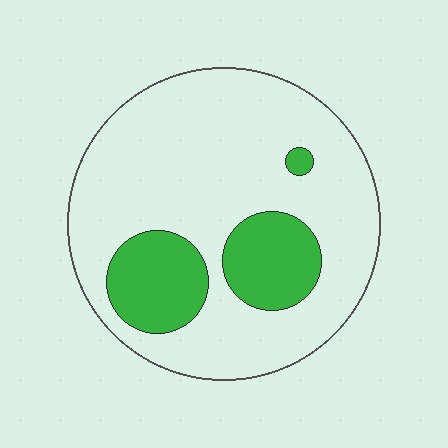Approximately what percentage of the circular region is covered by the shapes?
Approximately 20%.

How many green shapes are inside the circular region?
3.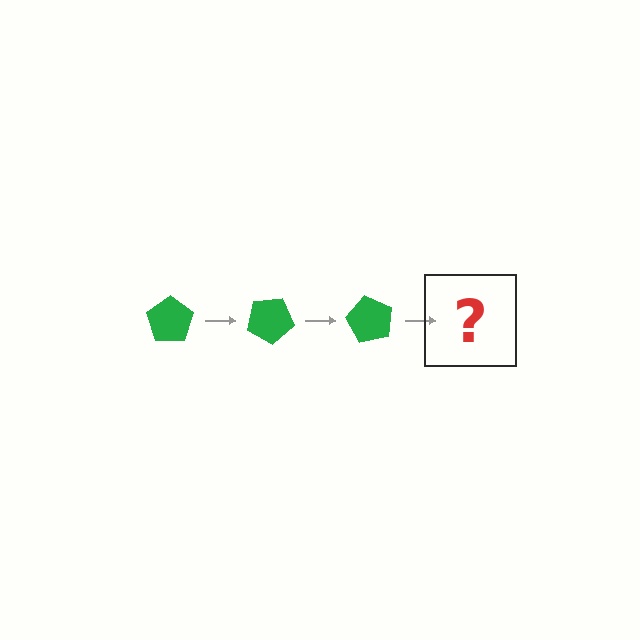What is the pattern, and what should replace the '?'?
The pattern is that the pentagon rotates 30 degrees each step. The '?' should be a green pentagon rotated 90 degrees.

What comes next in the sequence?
The next element should be a green pentagon rotated 90 degrees.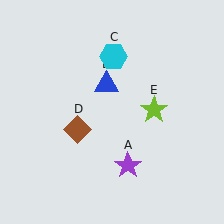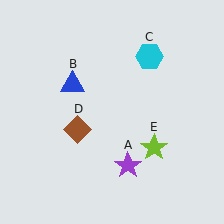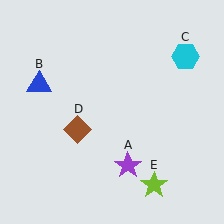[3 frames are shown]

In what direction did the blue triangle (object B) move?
The blue triangle (object B) moved left.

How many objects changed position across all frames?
3 objects changed position: blue triangle (object B), cyan hexagon (object C), lime star (object E).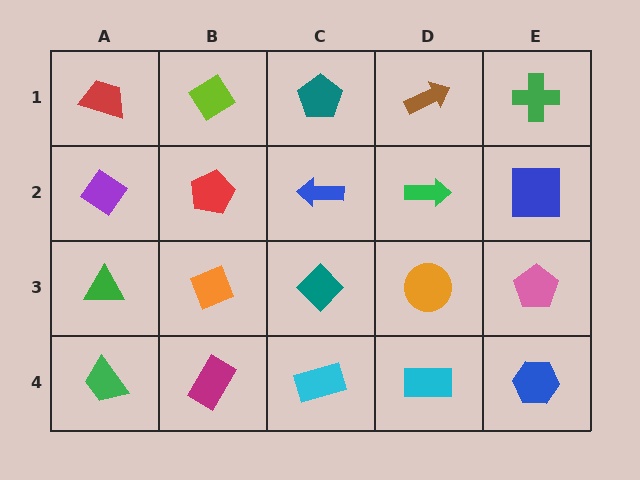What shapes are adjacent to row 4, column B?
An orange diamond (row 3, column B), a green trapezoid (row 4, column A), a cyan rectangle (row 4, column C).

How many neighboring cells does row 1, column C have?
3.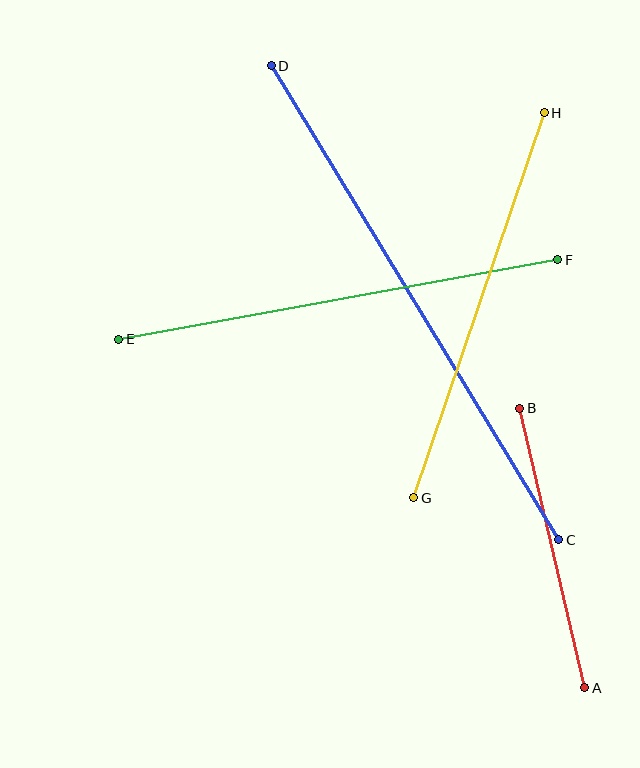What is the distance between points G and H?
The distance is approximately 407 pixels.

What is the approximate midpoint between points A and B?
The midpoint is at approximately (552, 548) pixels.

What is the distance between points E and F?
The distance is approximately 446 pixels.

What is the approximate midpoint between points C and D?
The midpoint is at approximately (415, 303) pixels.